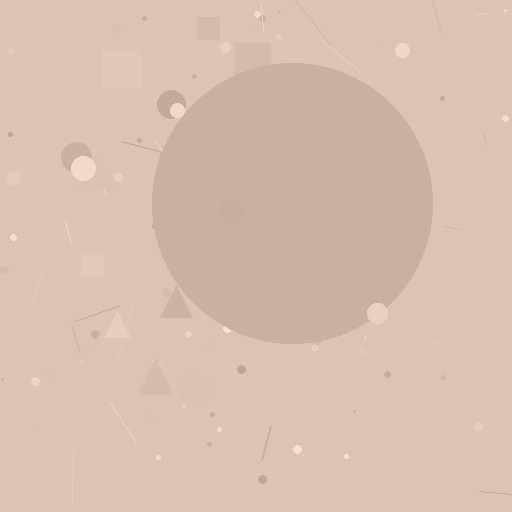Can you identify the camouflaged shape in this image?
The camouflaged shape is a circle.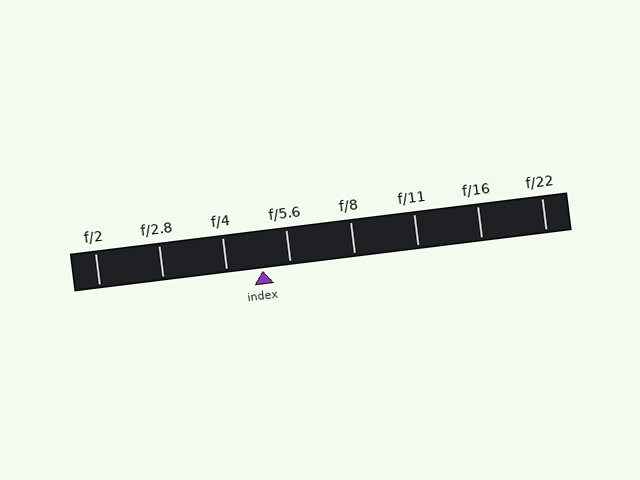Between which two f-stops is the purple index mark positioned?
The index mark is between f/4 and f/5.6.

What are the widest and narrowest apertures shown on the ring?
The widest aperture shown is f/2 and the narrowest is f/22.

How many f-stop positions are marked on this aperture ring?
There are 8 f-stop positions marked.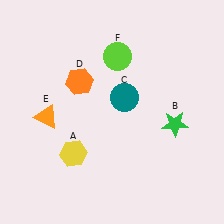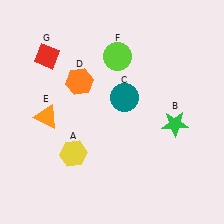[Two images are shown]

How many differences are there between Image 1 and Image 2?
There is 1 difference between the two images.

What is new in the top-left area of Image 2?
A red diamond (G) was added in the top-left area of Image 2.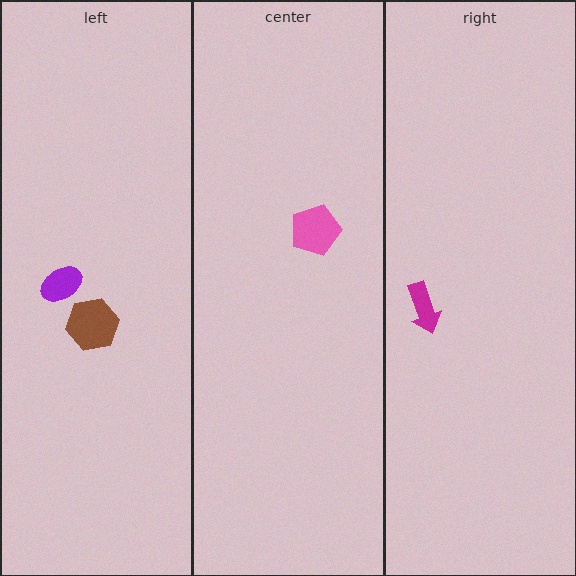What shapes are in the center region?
The pink pentagon.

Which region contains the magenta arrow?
The right region.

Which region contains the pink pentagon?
The center region.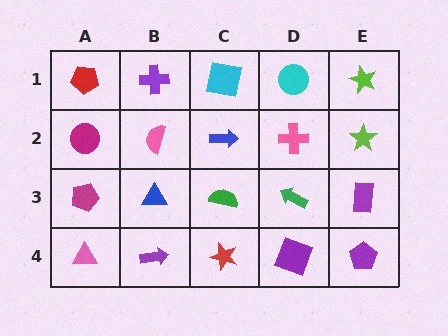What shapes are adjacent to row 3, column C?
A blue arrow (row 2, column C), a red star (row 4, column C), a blue triangle (row 3, column B), a green arrow (row 3, column D).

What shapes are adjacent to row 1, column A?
A magenta circle (row 2, column A), a purple cross (row 1, column B).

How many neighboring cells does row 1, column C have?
3.